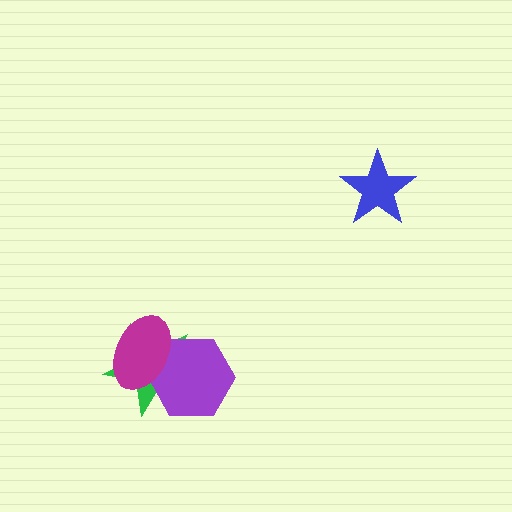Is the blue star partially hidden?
No, no other shape covers it.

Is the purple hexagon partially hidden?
Yes, it is partially covered by another shape.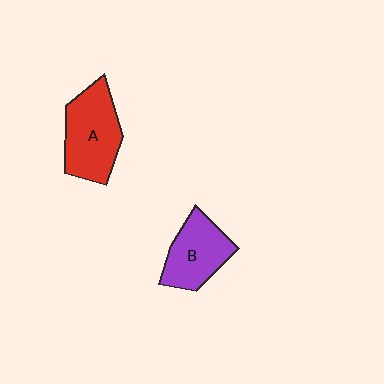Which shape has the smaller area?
Shape B (purple).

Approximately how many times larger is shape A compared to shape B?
Approximately 1.2 times.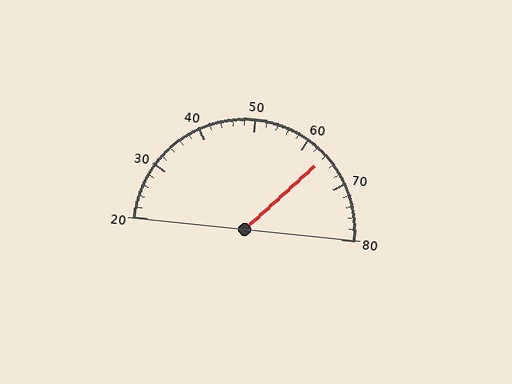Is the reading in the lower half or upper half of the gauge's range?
The reading is in the upper half of the range (20 to 80).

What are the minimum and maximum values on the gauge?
The gauge ranges from 20 to 80.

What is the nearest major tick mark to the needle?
The nearest major tick mark is 60.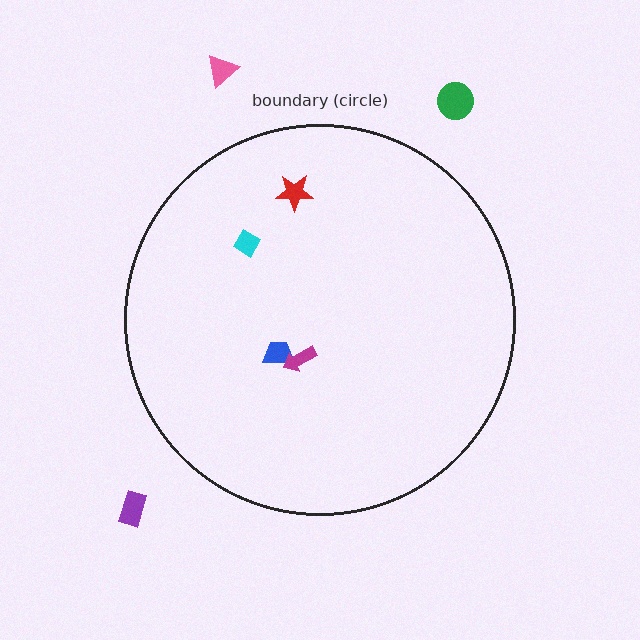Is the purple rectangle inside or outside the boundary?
Outside.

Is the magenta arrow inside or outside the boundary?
Inside.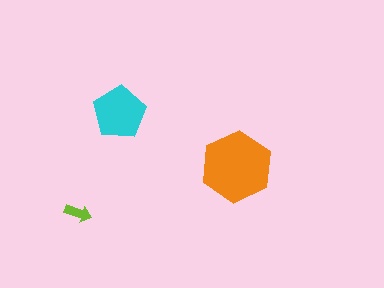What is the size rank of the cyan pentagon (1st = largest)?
2nd.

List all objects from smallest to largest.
The lime arrow, the cyan pentagon, the orange hexagon.